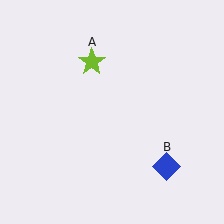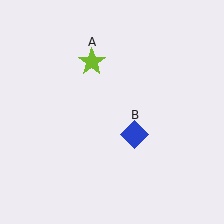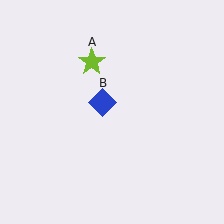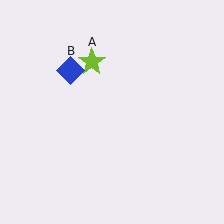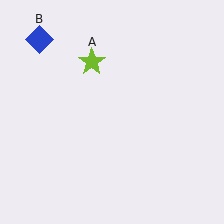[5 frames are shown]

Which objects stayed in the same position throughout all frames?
Lime star (object A) remained stationary.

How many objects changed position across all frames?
1 object changed position: blue diamond (object B).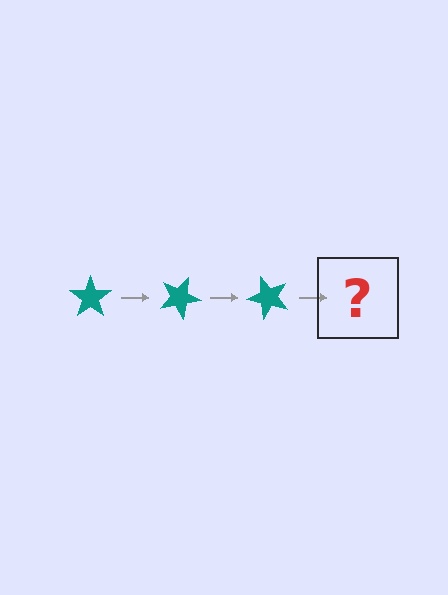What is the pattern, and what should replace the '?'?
The pattern is that the star rotates 25 degrees each step. The '?' should be a teal star rotated 75 degrees.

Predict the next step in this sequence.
The next step is a teal star rotated 75 degrees.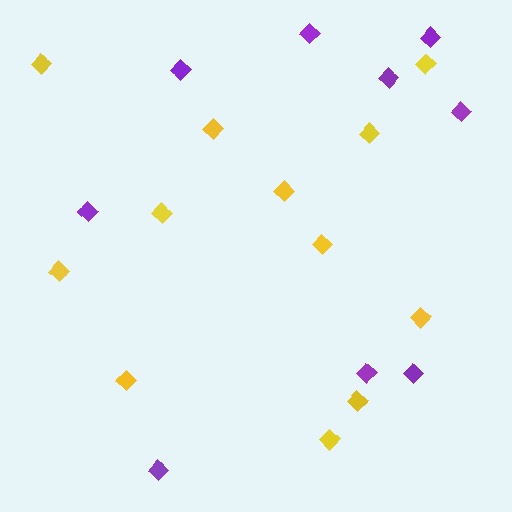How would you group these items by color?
There are 2 groups: one group of purple diamonds (9) and one group of yellow diamonds (12).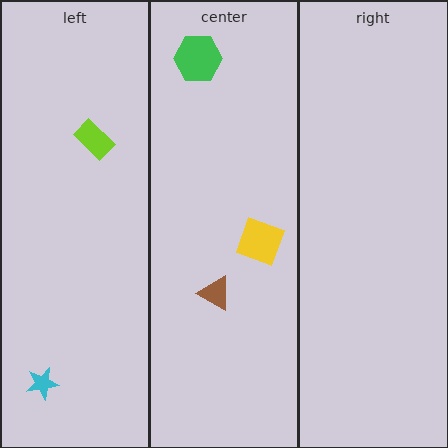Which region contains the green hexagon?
The center region.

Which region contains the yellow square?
The center region.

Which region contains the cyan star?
The left region.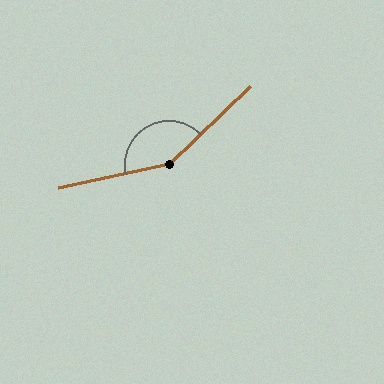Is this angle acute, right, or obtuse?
It is obtuse.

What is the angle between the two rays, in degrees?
Approximately 148 degrees.